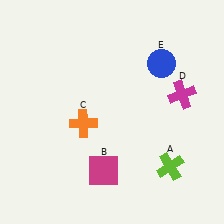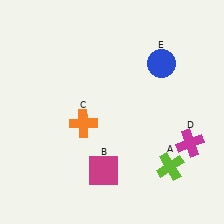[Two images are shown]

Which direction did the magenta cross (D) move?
The magenta cross (D) moved down.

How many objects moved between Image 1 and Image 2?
1 object moved between the two images.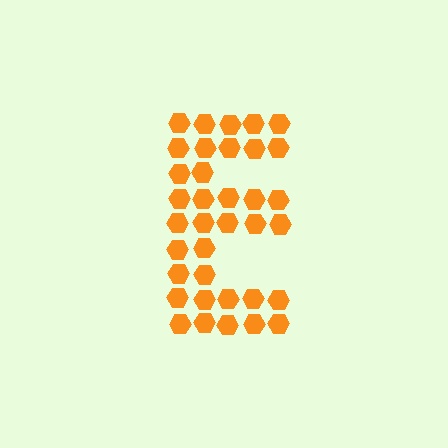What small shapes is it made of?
It is made of small hexagons.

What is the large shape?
The large shape is the letter E.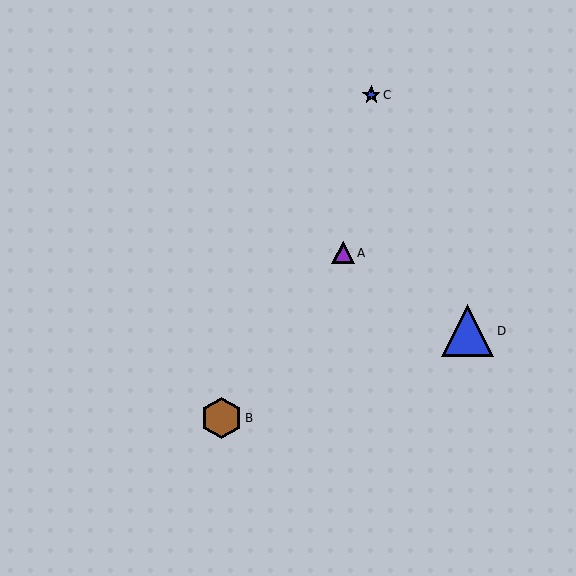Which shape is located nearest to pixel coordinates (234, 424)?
The brown hexagon (labeled B) at (222, 418) is nearest to that location.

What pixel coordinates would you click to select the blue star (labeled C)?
Click at (371, 95) to select the blue star C.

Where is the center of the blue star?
The center of the blue star is at (371, 95).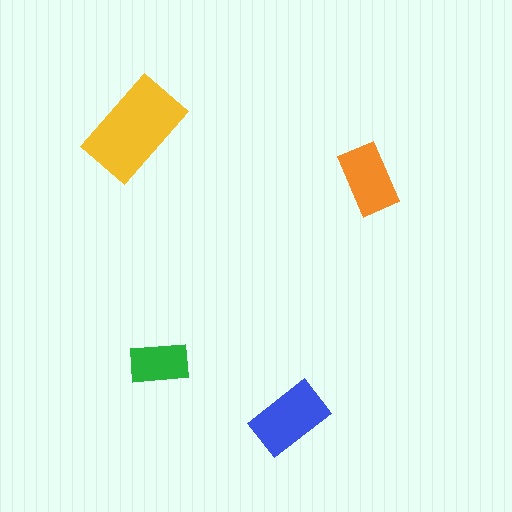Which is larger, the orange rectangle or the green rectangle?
The orange one.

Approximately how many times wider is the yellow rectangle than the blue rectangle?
About 1.5 times wider.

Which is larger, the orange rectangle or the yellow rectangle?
The yellow one.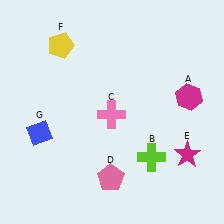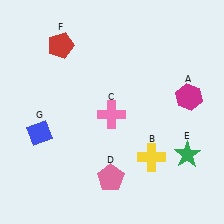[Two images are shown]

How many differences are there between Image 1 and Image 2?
There are 3 differences between the two images.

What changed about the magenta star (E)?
In Image 1, E is magenta. In Image 2, it changed to green.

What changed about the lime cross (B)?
In Image 1, B is lime. In Image 2, it changed to yellow.